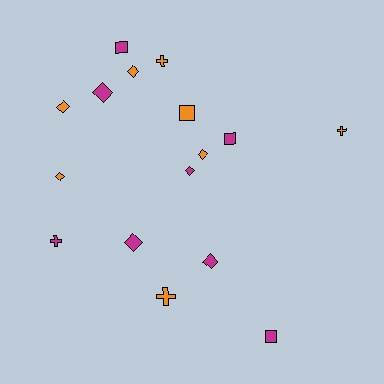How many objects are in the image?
There are 16 objects.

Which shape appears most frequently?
Diamond, with 8 objects.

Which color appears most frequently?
Magenta, with 8 objects.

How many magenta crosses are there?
There is 1 magenta cross.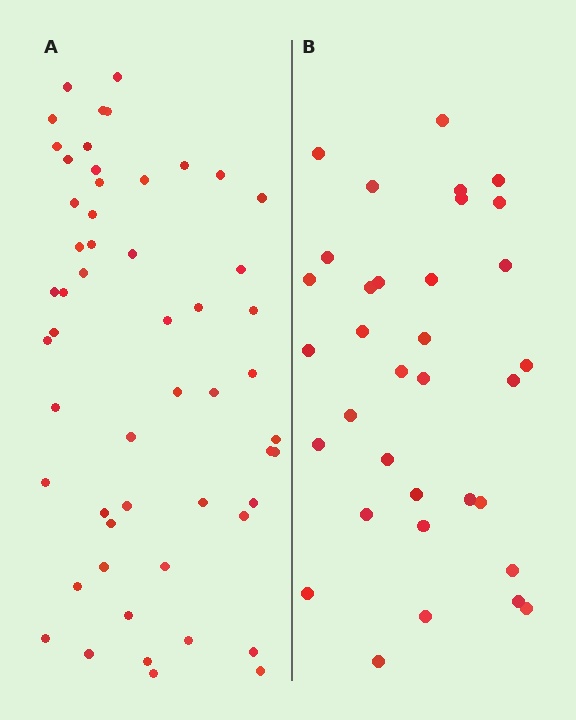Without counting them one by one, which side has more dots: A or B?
Region A (the left region) has more dots.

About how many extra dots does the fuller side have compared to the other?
Region A has approximately 20 more dots than region B.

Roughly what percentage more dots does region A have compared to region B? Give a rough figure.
About 60% more.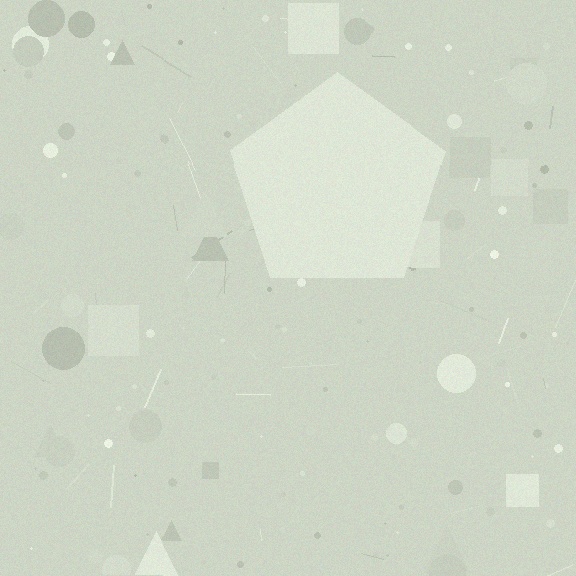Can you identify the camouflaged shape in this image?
The camouflaged shape is a pentagon.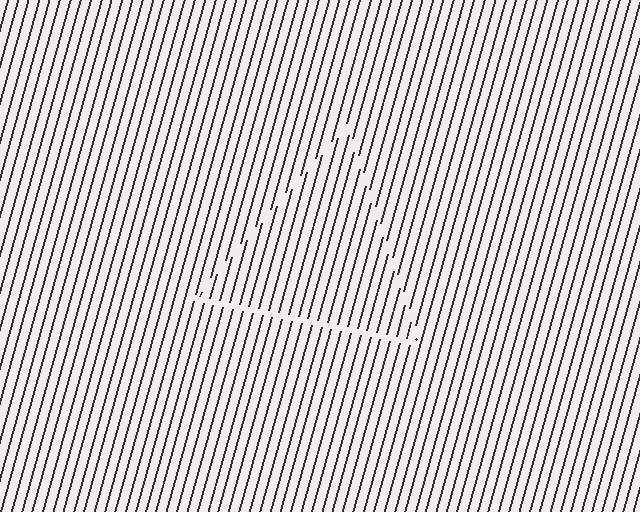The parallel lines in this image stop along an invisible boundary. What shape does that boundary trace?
An illusory triangle. The interior of the shape contains the same grating, shifted by half a period — the contour is defined by the phase discontinuity where line-ends from the inner and outer gratings abut.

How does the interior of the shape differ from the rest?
The interior of the shape contains the same grating, shifted by half a period — the contour is defined by the phase discontinuity where line-ends from the inner and outer gratings abut.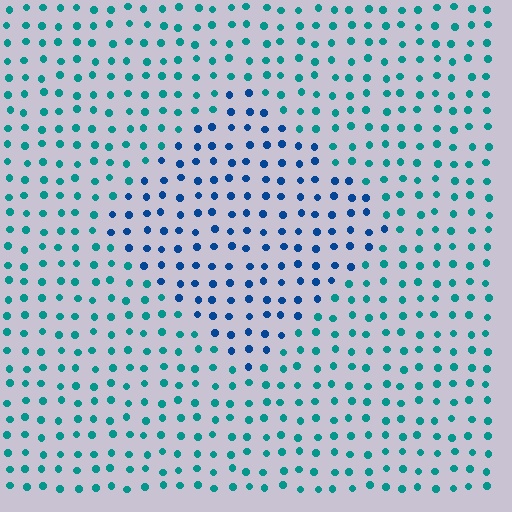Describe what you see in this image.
The image is filled with small teal elements in a uniform arrangement. A diamond-shaped region is visible where the elements are tinted to a slightly different hue, forming a subtle color boundary.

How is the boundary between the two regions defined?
The boundary is defined purely by a slight shift in hue (about 38 degrees). Spacing, size, and orientation are identical on both sides.